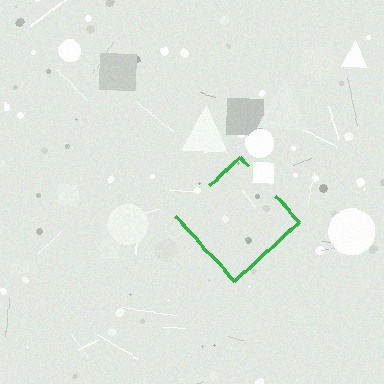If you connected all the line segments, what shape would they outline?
They would outline a diamond.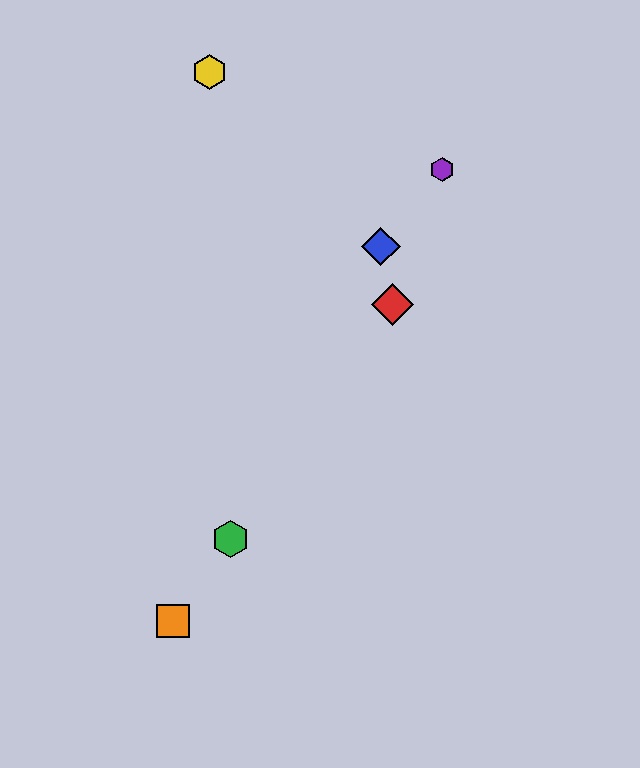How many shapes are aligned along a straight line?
3 shapes (the red diamond, the green hexagon, the orange square) are aligned along a straight line.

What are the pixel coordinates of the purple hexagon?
The purple hexagon is at (442, 170).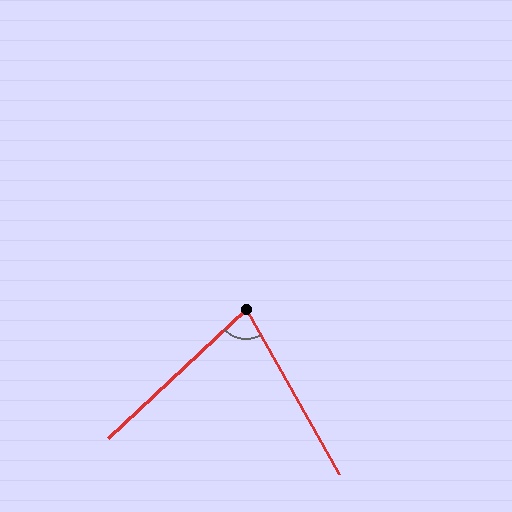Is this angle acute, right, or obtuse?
It is acute.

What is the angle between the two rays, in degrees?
Approximately 76 degrees.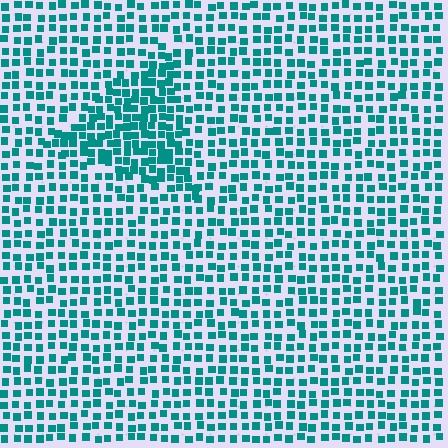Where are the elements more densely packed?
The elements are more densely packed inside the triangle boundary.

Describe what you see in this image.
The image contains small teal elements arranged at two different densities. A triangle-shaped region is visible where the elements are more densely packed than the surrounding area.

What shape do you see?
I see a triangle.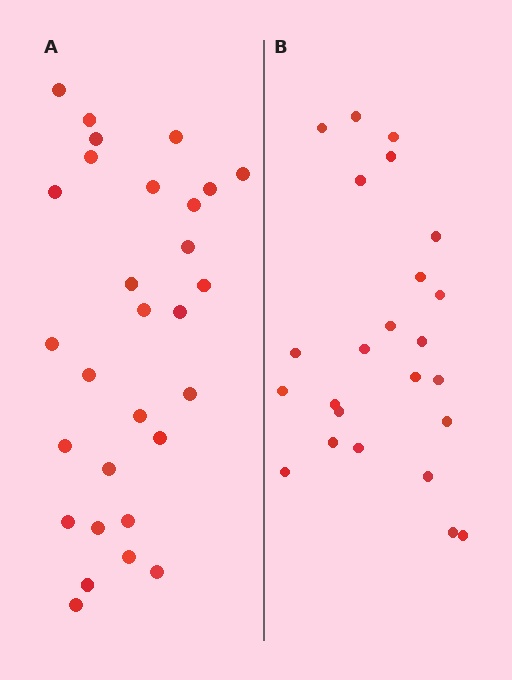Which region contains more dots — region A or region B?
Region A (the left region) has more dots.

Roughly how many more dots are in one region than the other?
Region A has about 5 more dots than region B.